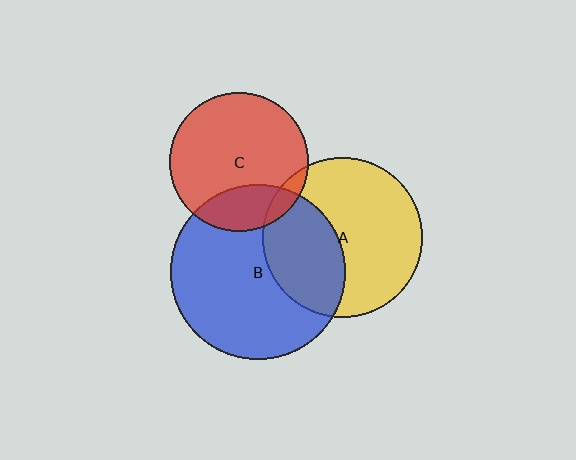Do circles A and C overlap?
Yes.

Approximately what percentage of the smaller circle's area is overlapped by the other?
Approximately 5%.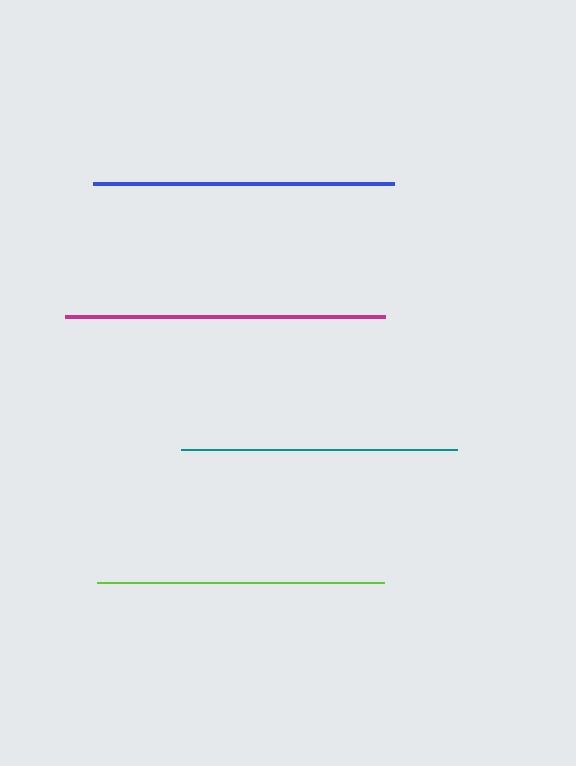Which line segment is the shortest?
The teal line is the shortest at approximately 276 pixels.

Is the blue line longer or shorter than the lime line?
The blue line is longer than the lime line.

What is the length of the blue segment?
The blue segment is approximately 301 pixels long.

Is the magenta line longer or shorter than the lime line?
The magenta line is longer than the lime line.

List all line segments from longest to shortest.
From longest to shortest: magenta, blue, lime, teal.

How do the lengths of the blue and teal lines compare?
The blue and teal lines are approximately the same length.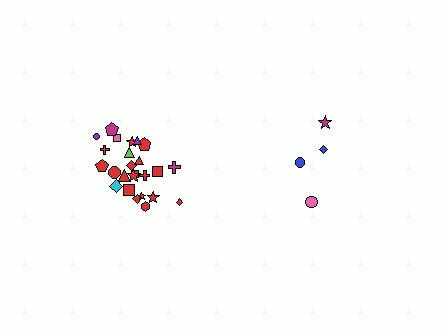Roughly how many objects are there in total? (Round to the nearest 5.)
Roughly 30 objects in total.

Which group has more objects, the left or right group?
The left group.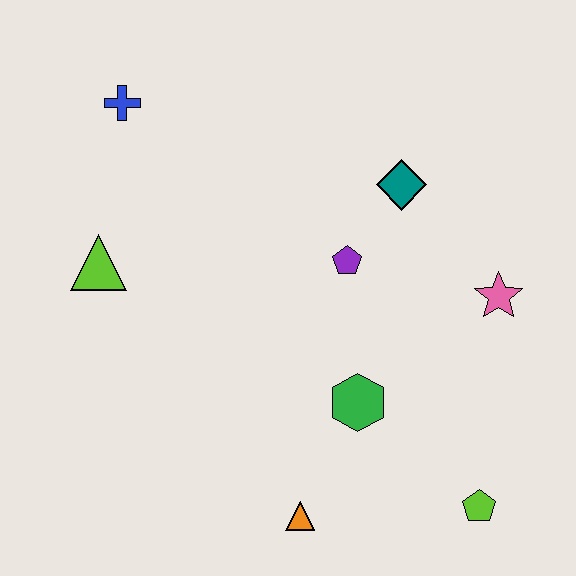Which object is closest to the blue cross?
The lime triangle is closest to the blue cross.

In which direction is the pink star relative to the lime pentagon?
The pink star is above the lime pentagon.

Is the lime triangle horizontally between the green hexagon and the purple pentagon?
No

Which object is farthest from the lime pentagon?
The blue cross is farthest from the lime pentagon.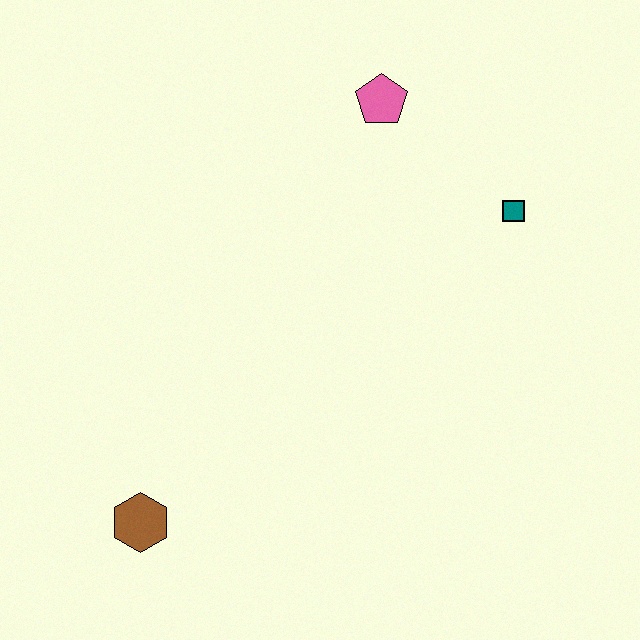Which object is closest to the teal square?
The pink pentagon is closest to the teal square.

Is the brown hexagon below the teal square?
Yes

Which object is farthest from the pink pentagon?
The brown hexagon is farthest from the pink pentagon.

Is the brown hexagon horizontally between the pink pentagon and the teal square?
No